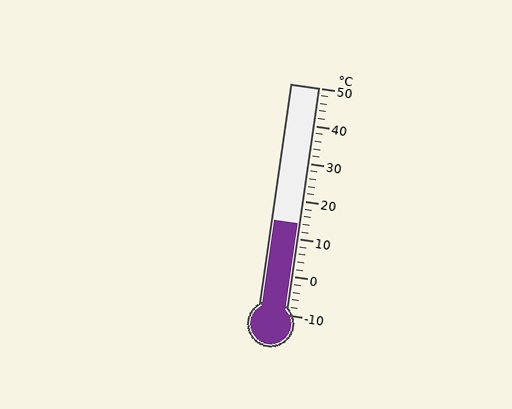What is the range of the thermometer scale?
The thermometer scale ranges from -10°C to 50°C.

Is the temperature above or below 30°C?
The temperature is below 30°C.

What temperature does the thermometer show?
The thermometer shows approximately 14°C.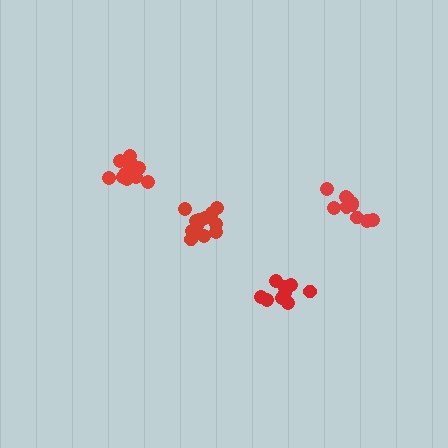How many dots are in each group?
Group 1: 10 dots, Group 2: 13 dots, Group 3: 10 dots, Group 4: 12 dots (45 total).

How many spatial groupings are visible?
There are 4 spatial groupings.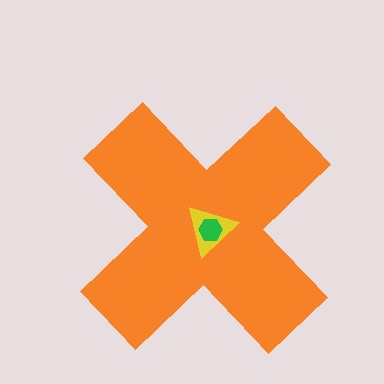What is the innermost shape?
The green hexagon.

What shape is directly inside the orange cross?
The yellow triangle.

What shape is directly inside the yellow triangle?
The green hexagon.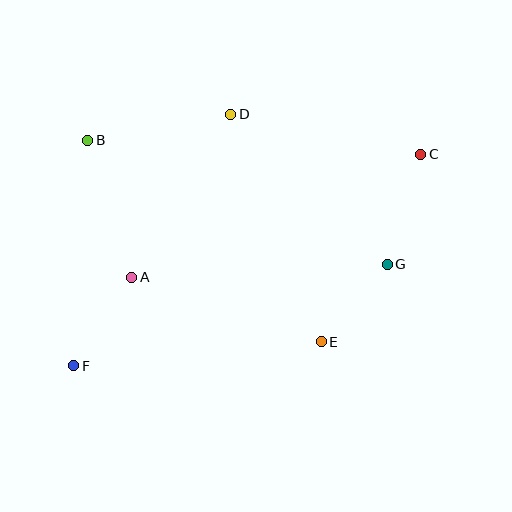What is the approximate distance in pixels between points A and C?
The distance between A and C is approximately 314 pixels.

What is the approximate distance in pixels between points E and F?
The distance between E and F is approximately 249 pixels.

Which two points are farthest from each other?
Points C and F are farthest from each other.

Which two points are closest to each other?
Points E and G are closest to each other.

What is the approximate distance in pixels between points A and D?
The distance between A and D is approximately 191 pixels.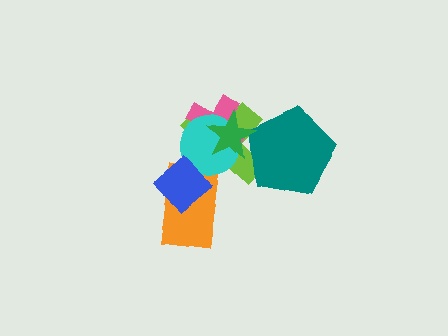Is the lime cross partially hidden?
Yes, it is partially covered by another shape.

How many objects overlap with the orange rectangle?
3 objects overlap with the orange rectangle.